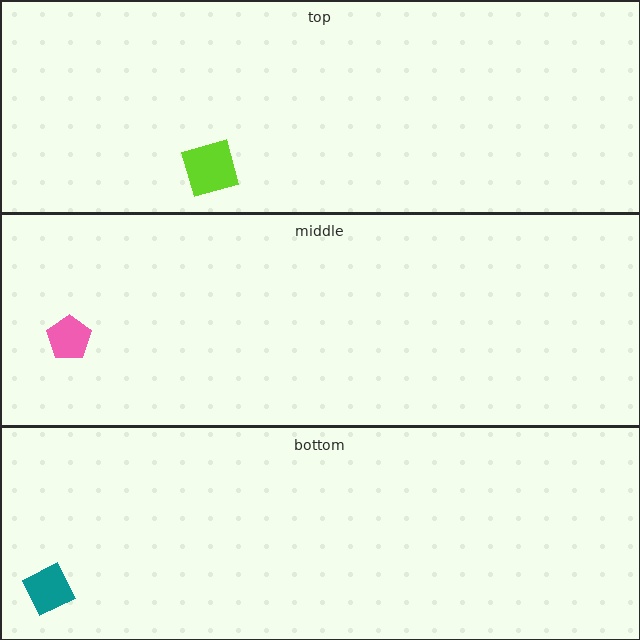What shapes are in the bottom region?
The teal diamond.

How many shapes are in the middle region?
1.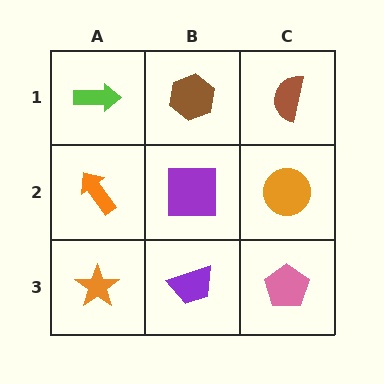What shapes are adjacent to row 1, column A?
An orange arrow (row 2, column A), a brown hexagon (row 1, column B).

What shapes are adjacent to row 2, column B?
A brown hexagon (row 1, column B), a purple trapezoid (row 3, column B), an orange arrow (row 2, column A), an orange circle (row 2, column C).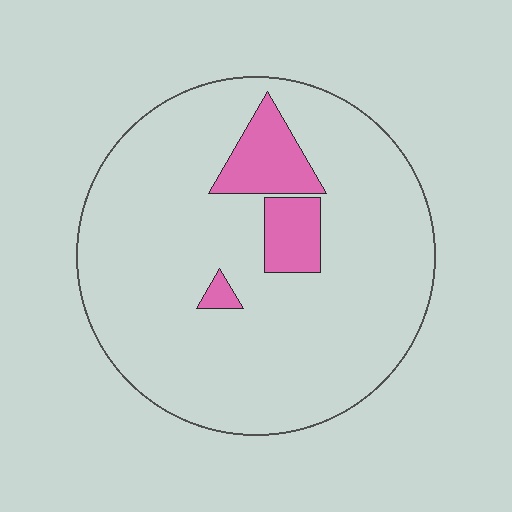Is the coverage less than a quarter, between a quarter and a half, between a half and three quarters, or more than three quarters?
Less than a quarter.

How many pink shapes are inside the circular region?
3.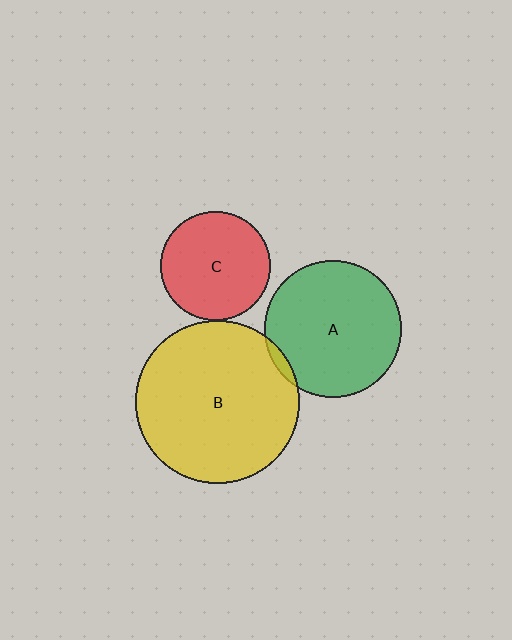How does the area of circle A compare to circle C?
Approximately 1.6 times.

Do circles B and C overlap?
Yes.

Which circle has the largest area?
Circle B (yellow).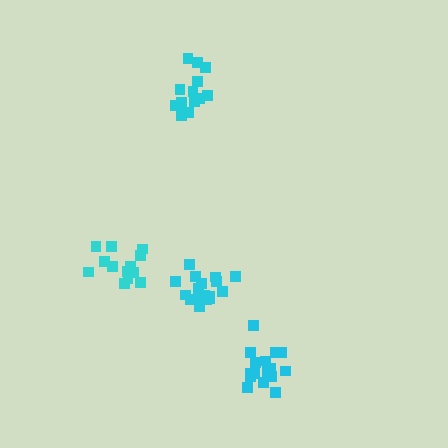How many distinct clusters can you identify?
There are 4 distinct clusters.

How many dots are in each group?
Group 1: 14 dots, Group 2: 16 dots, Group 3: 18 dots, Group 4: 14 dots (62 total).